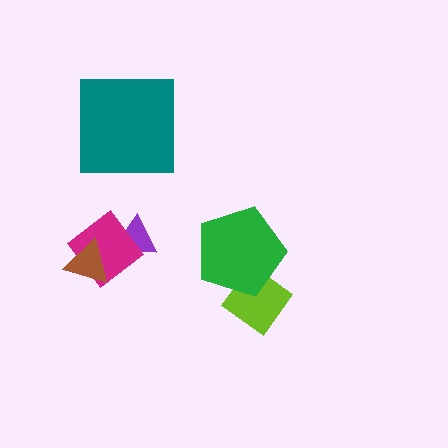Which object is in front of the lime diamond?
The green pentagon is in front of the lime diamond.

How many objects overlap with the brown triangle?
1 object overlaps with the brown triangle.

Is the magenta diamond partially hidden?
Yes, it is partially covered by another shape.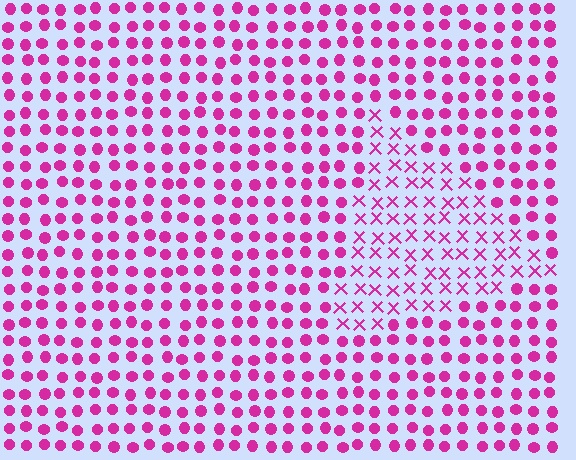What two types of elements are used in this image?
The image uses X marks inside the triangle region and circles outside it.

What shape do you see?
I see a triangle.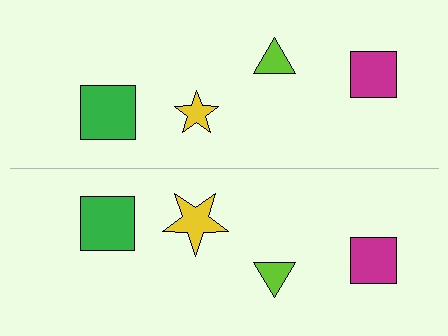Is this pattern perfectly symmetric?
No, the pattern is not perfectly symmetric. The yellow star on the bottom side has a different size than its mirror counterpart.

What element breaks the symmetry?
The yellow star on the bottom side has a different size than its mirror counterpart.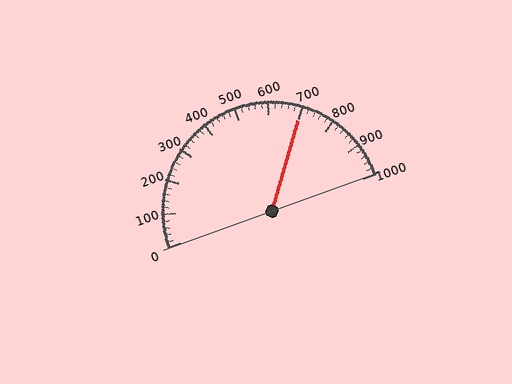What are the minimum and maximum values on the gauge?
The gauge ranges from 0 to 1000.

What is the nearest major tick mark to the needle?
The nearest major tick mark is 700.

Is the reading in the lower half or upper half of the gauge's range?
The reading is in the upper half of the range (0 to 1000).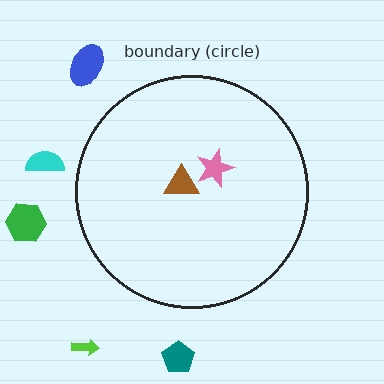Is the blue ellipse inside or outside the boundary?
Outside.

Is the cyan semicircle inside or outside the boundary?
Outside.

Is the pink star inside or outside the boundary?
Inside.